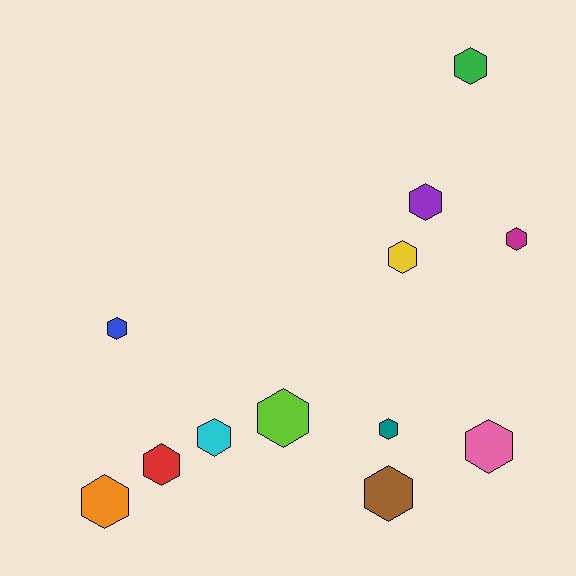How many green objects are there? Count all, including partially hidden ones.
There is 1 green object.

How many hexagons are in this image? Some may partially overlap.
There are 12 hexagons.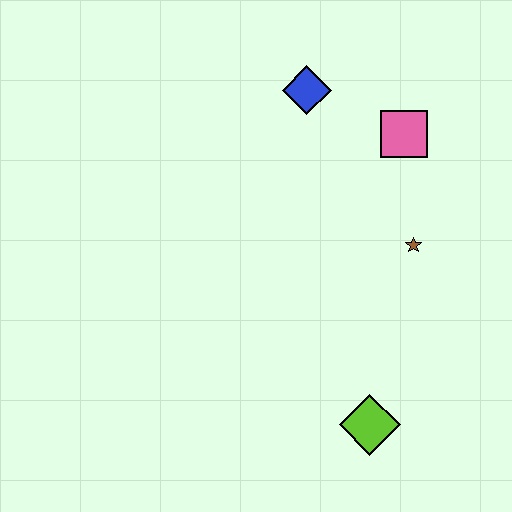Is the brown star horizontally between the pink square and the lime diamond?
No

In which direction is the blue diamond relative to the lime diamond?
The blue diamond is above the lime diamond.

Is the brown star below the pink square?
Yes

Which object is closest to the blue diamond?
The pink square is closest to the blue diamond.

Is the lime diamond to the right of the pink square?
No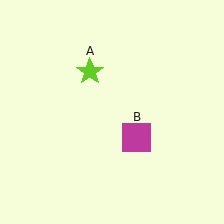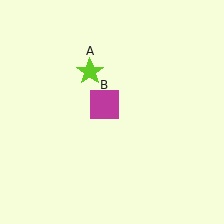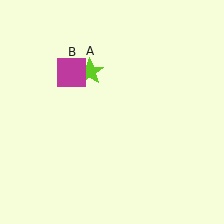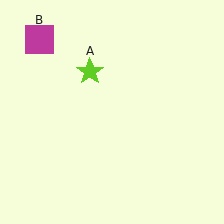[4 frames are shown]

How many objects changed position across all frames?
1 object changed position: magenta square (object B).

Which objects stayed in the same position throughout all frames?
Lime star (object A) remained stationary.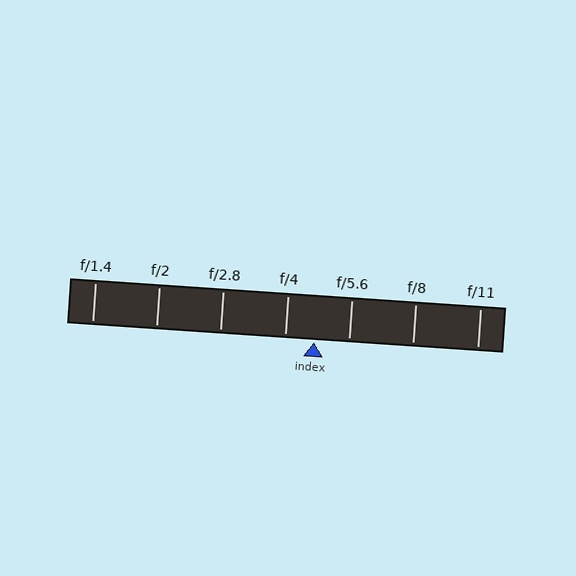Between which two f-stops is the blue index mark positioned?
The index mark is between f/4 and f/5.6.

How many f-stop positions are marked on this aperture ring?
There are 7 f-stop positions marked.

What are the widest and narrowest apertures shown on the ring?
The widest aperture shown is f/1.4 and the narrowest is f/11.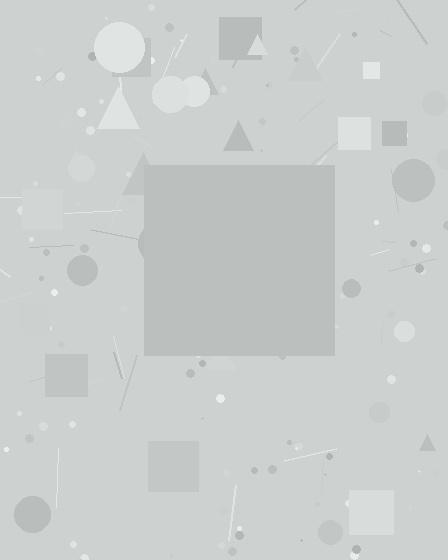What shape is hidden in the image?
A square is hidden in the image.